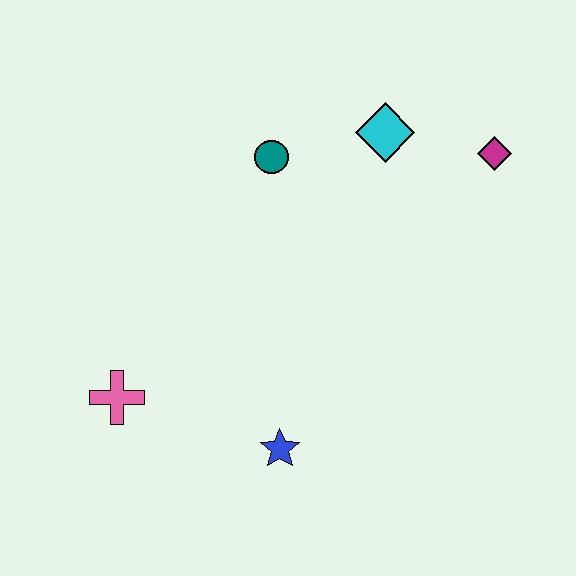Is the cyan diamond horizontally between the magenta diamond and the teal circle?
Yes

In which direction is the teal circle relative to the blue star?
The teal circle is above the blue star.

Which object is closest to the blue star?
The pink cross is closest to the blue star.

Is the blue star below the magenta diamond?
Yes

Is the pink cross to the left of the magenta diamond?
Yes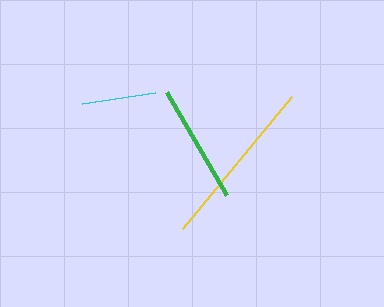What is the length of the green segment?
The green segment is approximately 119 pixels long.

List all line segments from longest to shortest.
From longest to shortest: yellow, green, cyan.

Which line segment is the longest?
The yellow line is the longest at approximately 171 pixels.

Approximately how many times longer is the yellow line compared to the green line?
The yellow line is approximately 1.4 times the length of the green line.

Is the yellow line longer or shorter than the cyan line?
The yellow line is longer than the cyan line.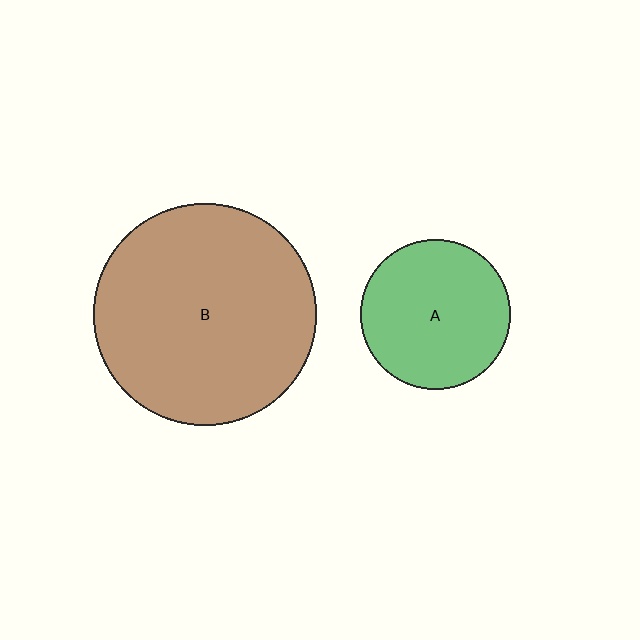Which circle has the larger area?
Circle B (brown).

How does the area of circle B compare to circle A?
Approximately 2.2 times.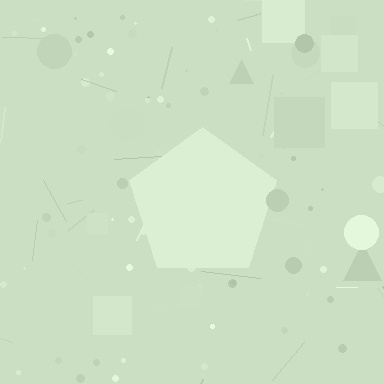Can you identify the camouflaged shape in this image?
The camouflaged shape is a pentagon.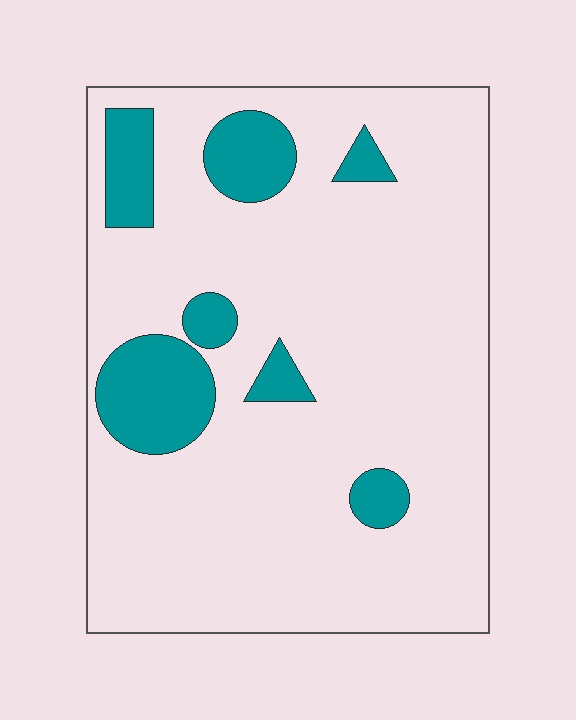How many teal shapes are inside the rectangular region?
7.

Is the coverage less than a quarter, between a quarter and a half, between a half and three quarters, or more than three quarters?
Less than a quarter.